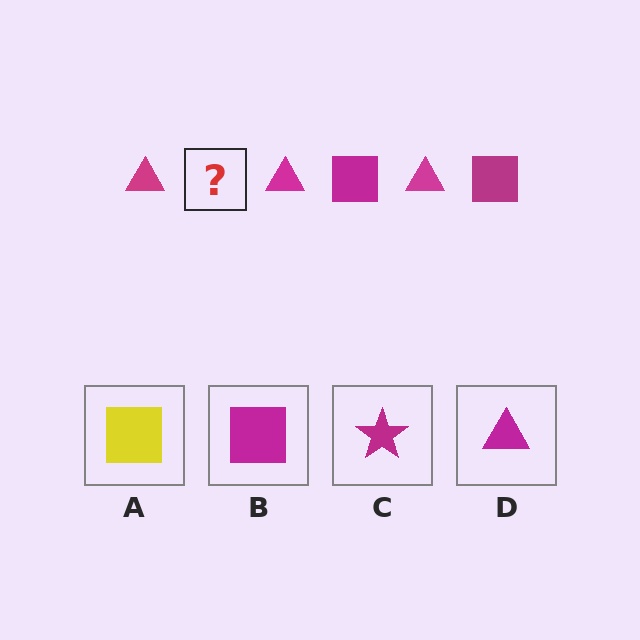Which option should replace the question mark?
Option B.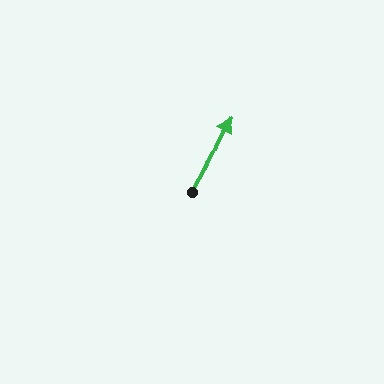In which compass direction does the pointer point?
Northeast.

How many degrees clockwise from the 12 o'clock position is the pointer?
Approximately 26 degrees.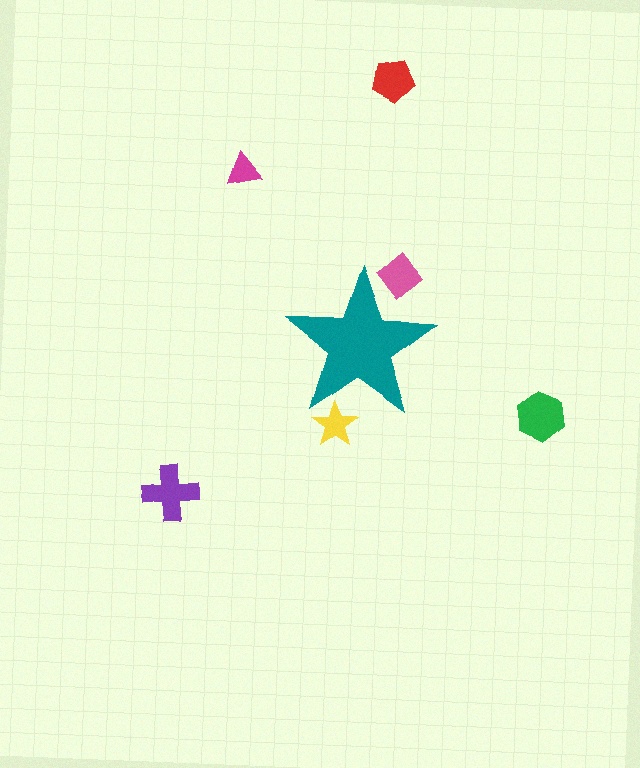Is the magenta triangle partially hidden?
No, the magenta triangle is fully visible.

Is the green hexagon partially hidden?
No, the green hexagon is fully visible.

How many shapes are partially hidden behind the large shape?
2 shapes are partially hidden.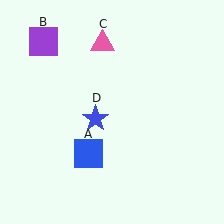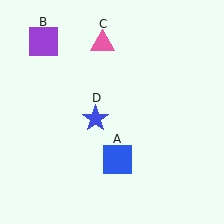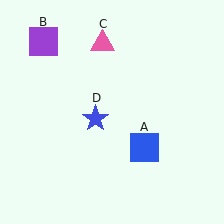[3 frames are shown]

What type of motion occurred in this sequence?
The blue square (object A) rotated counterclockwise around the center of the scene.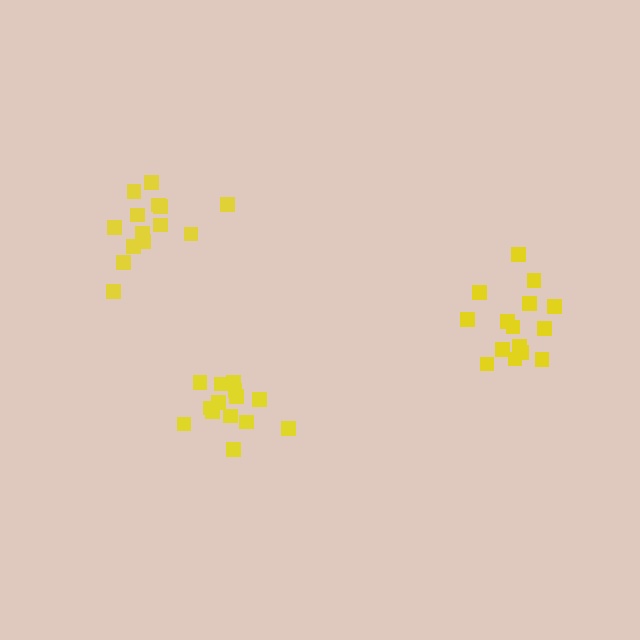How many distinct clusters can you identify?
There are 3 distinct clusters.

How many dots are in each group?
Group 1: 15 dots, Group 2: 14 dots, Group 3: 14 dots (43 total).